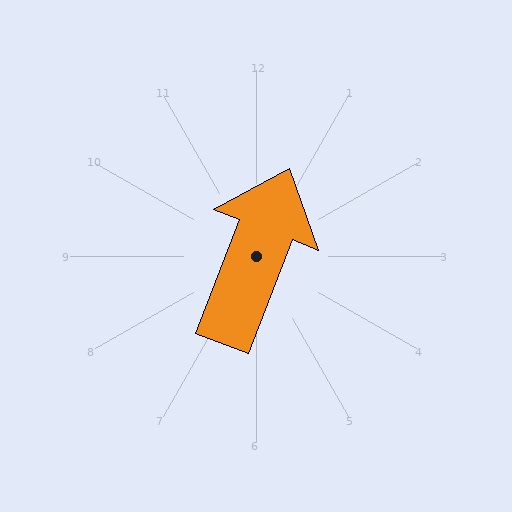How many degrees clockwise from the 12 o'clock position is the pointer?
Approximately 21 degrees.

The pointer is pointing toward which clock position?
Roughly 1 o'clock.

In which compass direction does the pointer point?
North.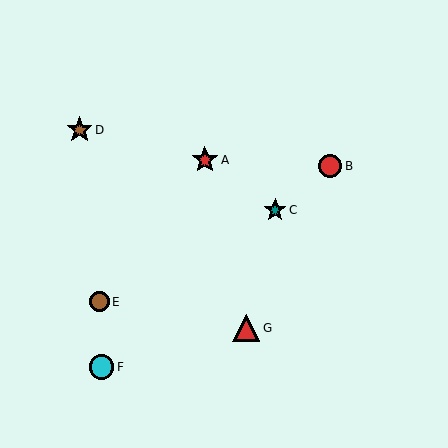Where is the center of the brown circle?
The center of the brown circle is at (99, 302).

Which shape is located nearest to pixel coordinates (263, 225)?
The teal star (labeled C) at (275, 210) is nearest to that location.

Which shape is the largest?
The red triangle (labeled G) is the largest.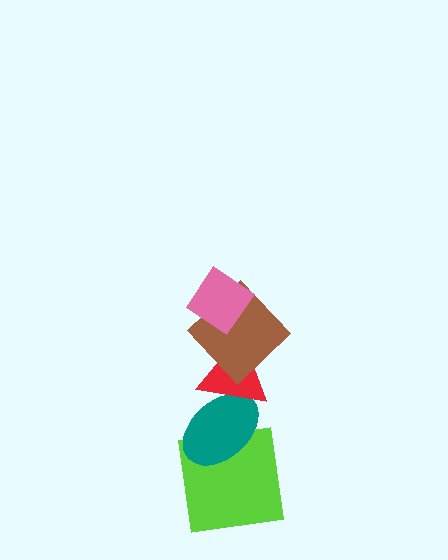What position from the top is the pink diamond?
The pink diamond is 1st from the top.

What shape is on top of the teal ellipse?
The red triangle is on top of the teal ellipse.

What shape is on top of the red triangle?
The brown diamond is on top of the red triangle.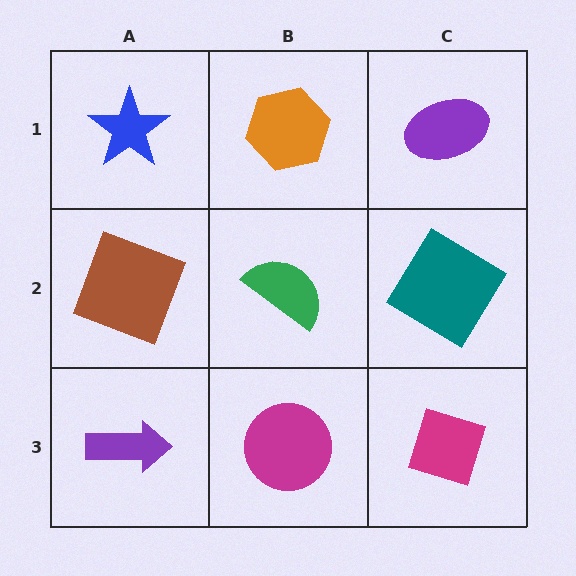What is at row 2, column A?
A brown square.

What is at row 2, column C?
A teal diamond.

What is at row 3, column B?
A magenta circle.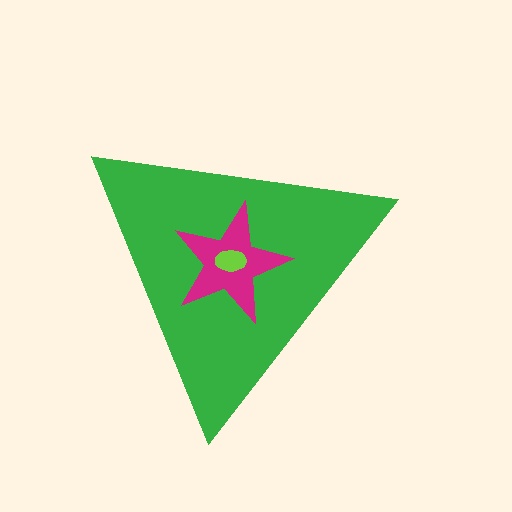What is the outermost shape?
The green triangle.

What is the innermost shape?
The lime ellipse.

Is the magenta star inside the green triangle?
Yes.